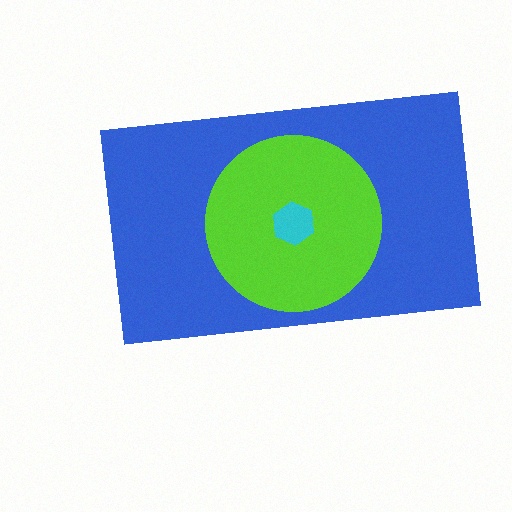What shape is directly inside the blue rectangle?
The lime circle.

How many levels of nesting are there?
3.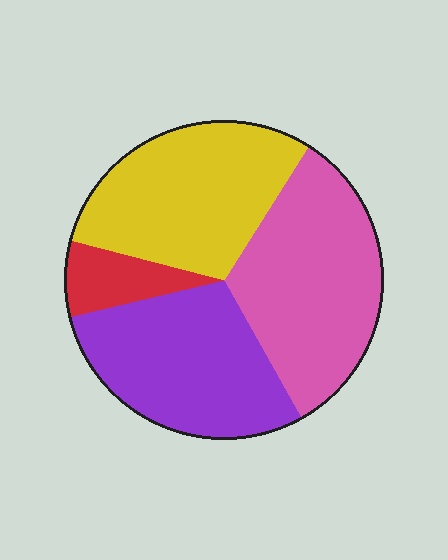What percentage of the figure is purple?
Purple takes up between a sixth and a third of the figure.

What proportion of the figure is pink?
Pink takes up about one third (1/3) of the figure.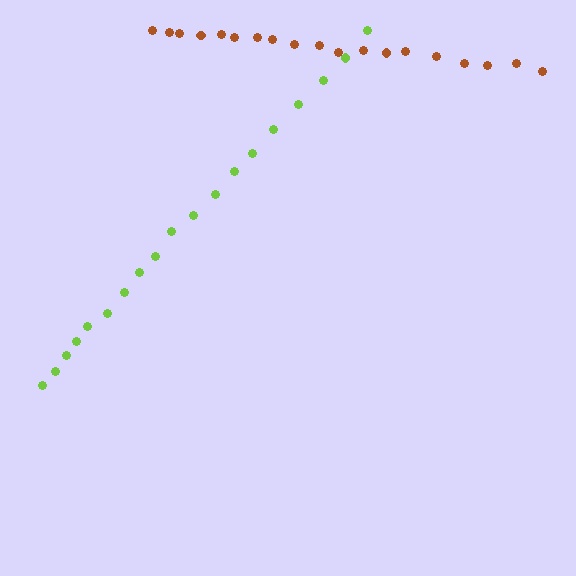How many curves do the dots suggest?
There are 2 distinct paths.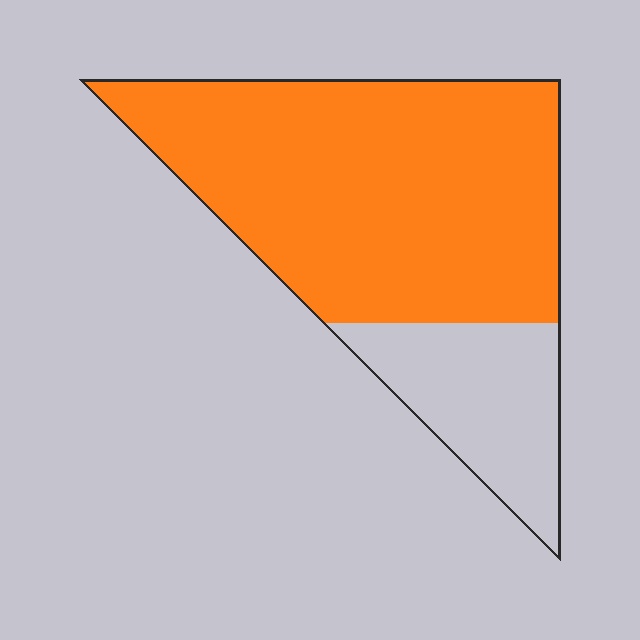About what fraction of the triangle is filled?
About three quarters (3/4).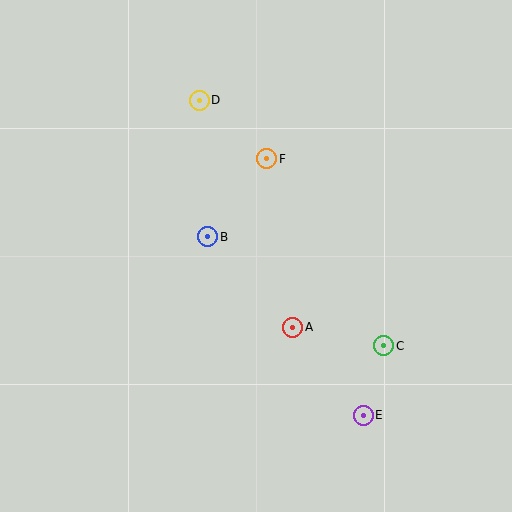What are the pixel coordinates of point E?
Point E is at (363, 415).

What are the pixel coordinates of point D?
Point D is at (199, 100).